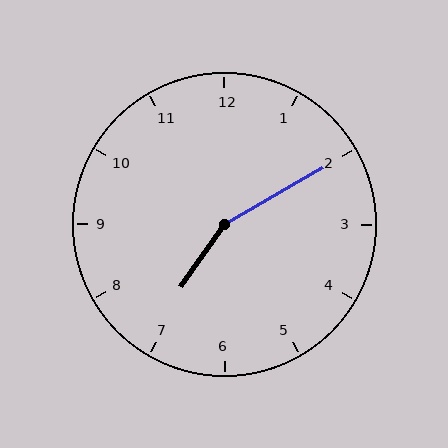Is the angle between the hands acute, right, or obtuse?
It is obtuse.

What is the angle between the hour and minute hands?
Approximately 155 degrees.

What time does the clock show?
7:10.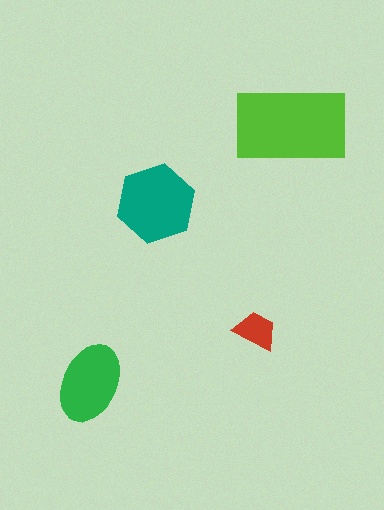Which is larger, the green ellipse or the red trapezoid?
The green ellipse.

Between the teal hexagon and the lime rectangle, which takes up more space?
The lime rectangle.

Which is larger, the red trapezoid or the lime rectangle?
The lime rectangle.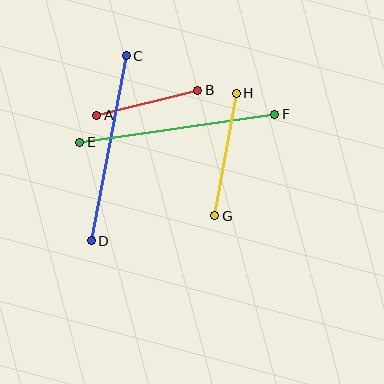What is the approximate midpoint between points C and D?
The midpoint is at approximately (109, 148) pixels.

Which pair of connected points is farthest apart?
Points E and F are farthest apart.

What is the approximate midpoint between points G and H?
The midpoint is at approximately (226, 155) pixels.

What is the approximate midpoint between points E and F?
The midpoint is at approximately (177, 128) pixels.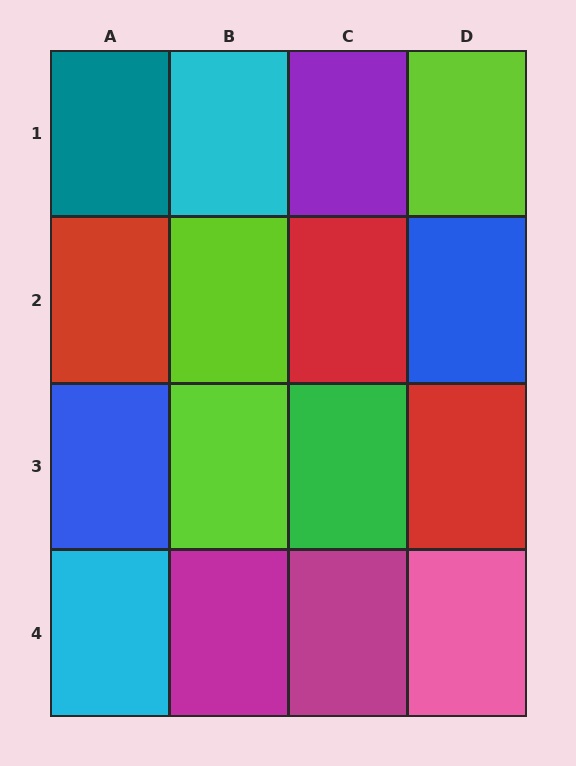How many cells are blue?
2 cells are blue.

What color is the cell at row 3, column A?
Blue.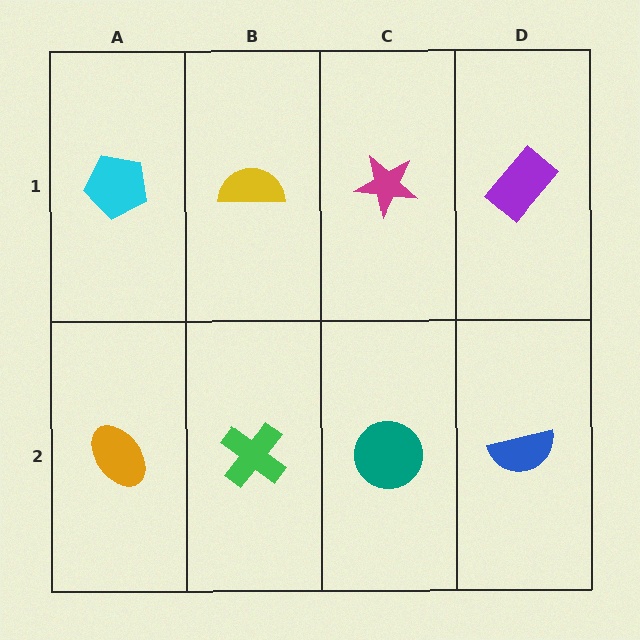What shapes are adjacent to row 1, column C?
A teal circle (row 2, column C), a yellow semicircle (row 1, column B), a purple rectangle (row 1, column D).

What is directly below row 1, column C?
A teal circle.